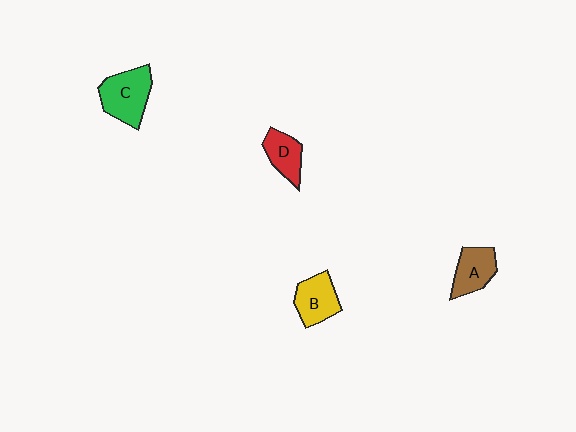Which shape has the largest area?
Shape C (green).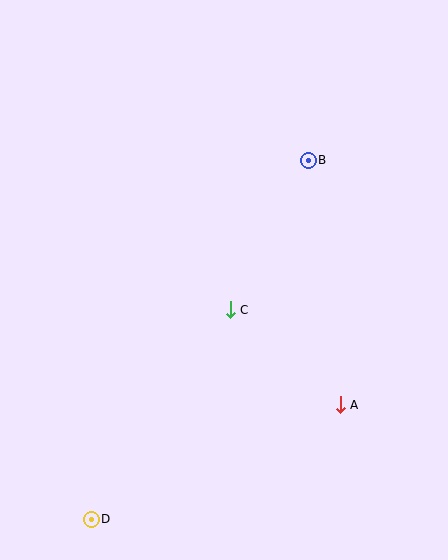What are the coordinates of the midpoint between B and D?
The midpoint between B and D is at (200, 340).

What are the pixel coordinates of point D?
Point D is at (91, 519).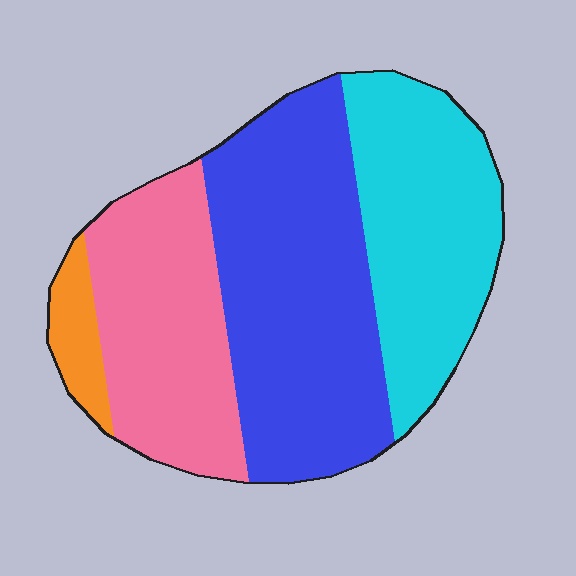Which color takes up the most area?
Blue, at roughly 40%.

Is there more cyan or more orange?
Cyan.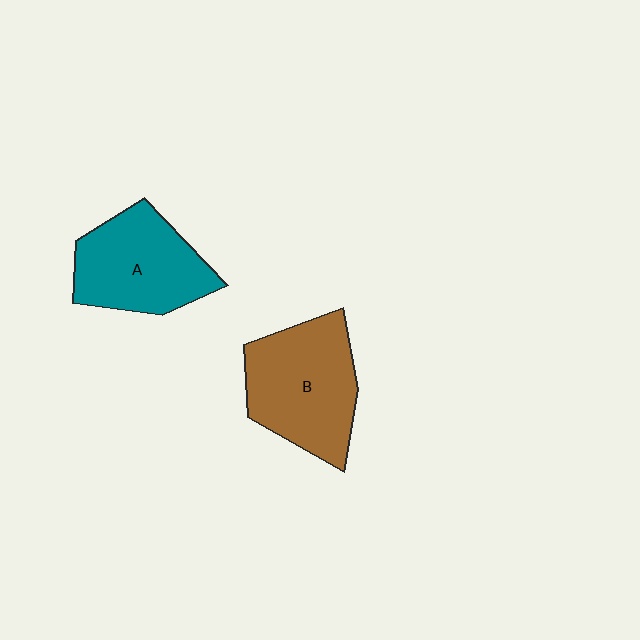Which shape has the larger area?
Shape B (brown).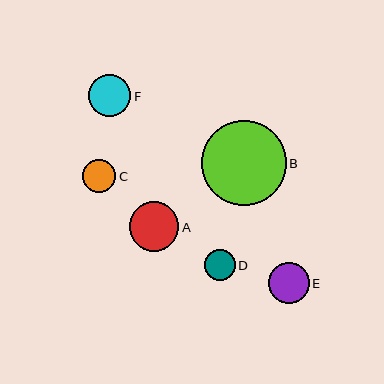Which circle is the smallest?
Circle D is the smallest with a size of approximately 31 pixels.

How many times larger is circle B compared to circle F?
Circle B is approximately 2.0 times the size of circle F.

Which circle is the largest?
Circle B is the largest with a size of approximately 85 pixels.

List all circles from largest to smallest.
From largest to smallest: B, A, F, E, C, D.